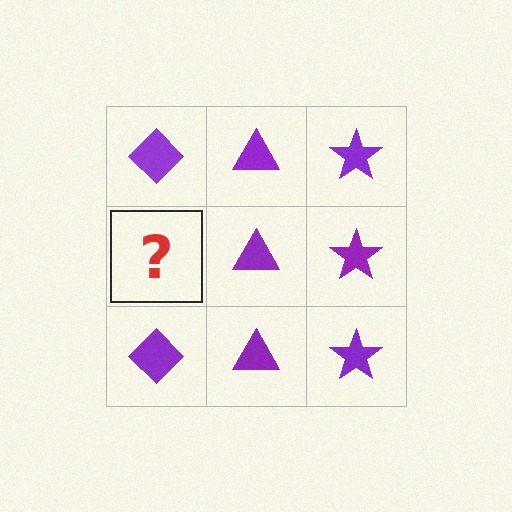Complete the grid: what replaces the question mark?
The question mark should be replaced with a purple diamond.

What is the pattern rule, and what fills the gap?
The rule is that each column has a consistent shape. The gap should be filled with a purple diamond.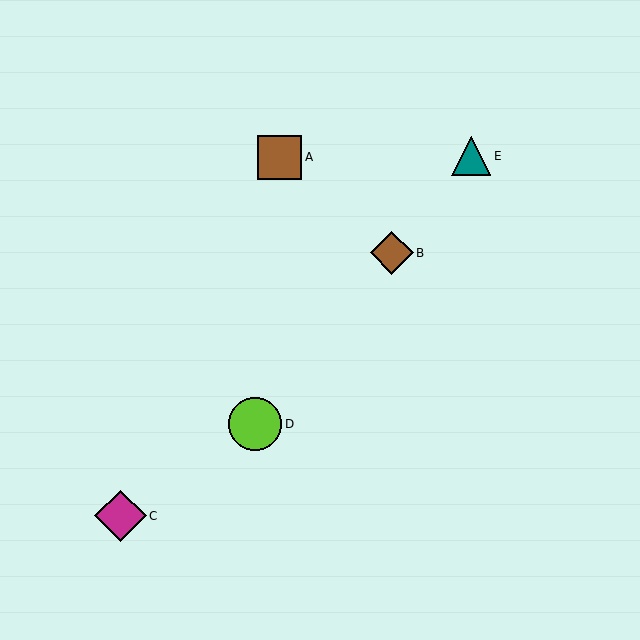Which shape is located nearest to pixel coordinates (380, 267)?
The brown diamond (labeled B) at (392, 253) is nearest to that location.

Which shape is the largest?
The lime circle (labeled D) is the largest.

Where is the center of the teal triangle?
The center of the teal triangle is at (471, 156).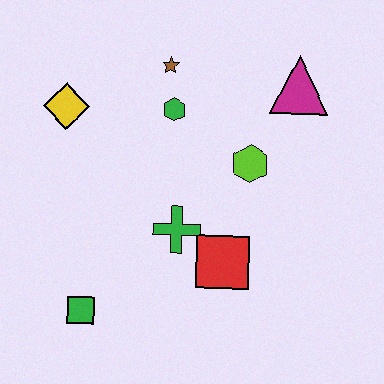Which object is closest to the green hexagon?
The brown star is closest to the green hexagon.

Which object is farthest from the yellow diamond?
The magenta triangle is farthest from the yellow diamond.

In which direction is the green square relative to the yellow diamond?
The green square is below the yellow diamond.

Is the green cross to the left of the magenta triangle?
Yes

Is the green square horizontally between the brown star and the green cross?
No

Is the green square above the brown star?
No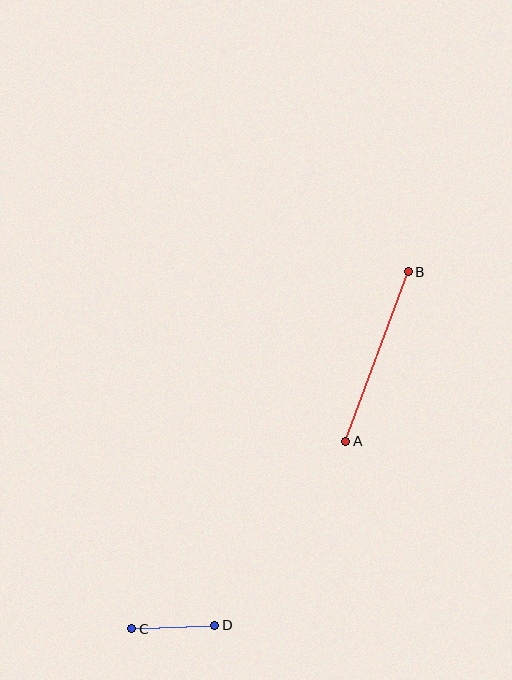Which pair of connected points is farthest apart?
Points A and B are farthest apart.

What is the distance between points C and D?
The distance is approximately 83 pixels.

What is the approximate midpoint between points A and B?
The midpoint is at approximately (377, 356) pixels.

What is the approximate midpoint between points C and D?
The midpoint is at approximately (173, 627) pixels.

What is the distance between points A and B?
The distance is approximately 181 pixels.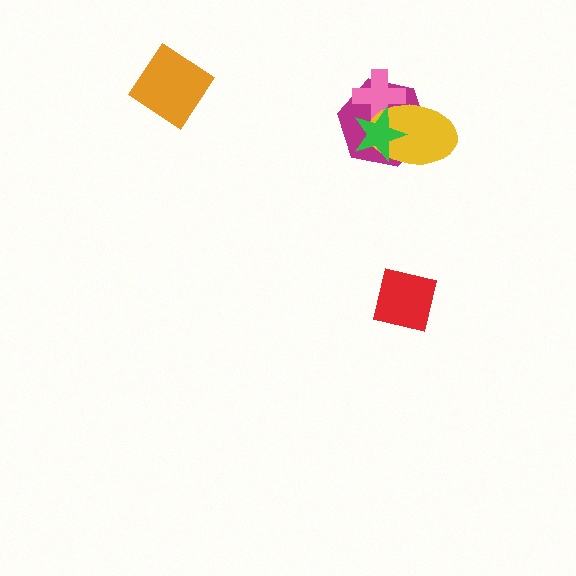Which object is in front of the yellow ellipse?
The green star is in front of the yellow ellipse.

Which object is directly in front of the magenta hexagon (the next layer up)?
The pink cross is directly in front of the magenta hexagon.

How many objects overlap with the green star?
3 objects overlap with the green star.